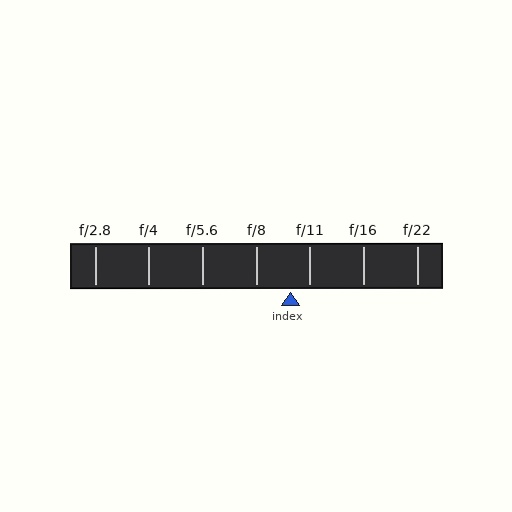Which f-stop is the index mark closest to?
The index mark is closest to f/11.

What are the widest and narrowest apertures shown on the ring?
The widest aperture shown is f/2.8 and the narrowest is f/22.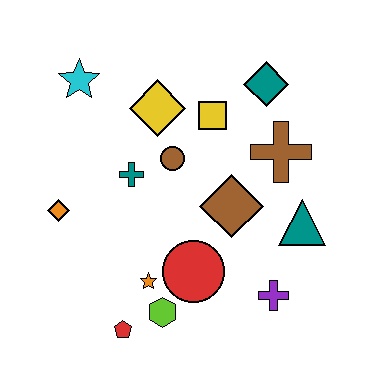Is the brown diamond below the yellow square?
Yes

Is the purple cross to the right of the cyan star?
Yes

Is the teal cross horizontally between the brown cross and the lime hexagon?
No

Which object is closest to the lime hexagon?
The orange star is closest to the lime hexagon.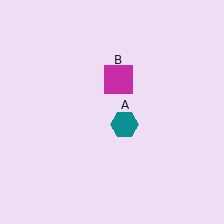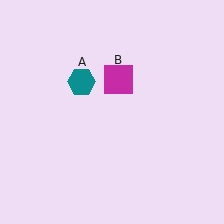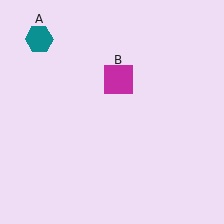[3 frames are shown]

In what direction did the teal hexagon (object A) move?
The teal hexagon (object A) moved up and to the left.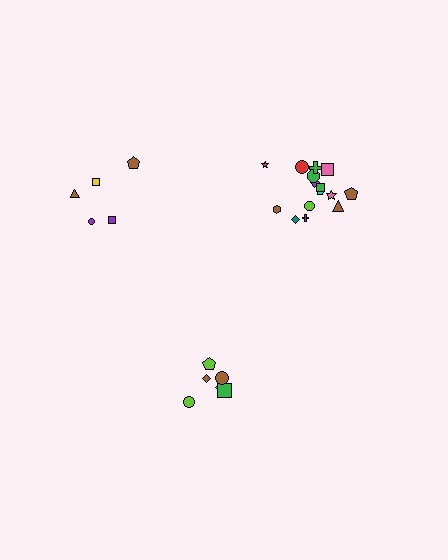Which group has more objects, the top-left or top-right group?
The top-right group.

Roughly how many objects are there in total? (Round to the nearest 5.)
Roughly 25 objects in total.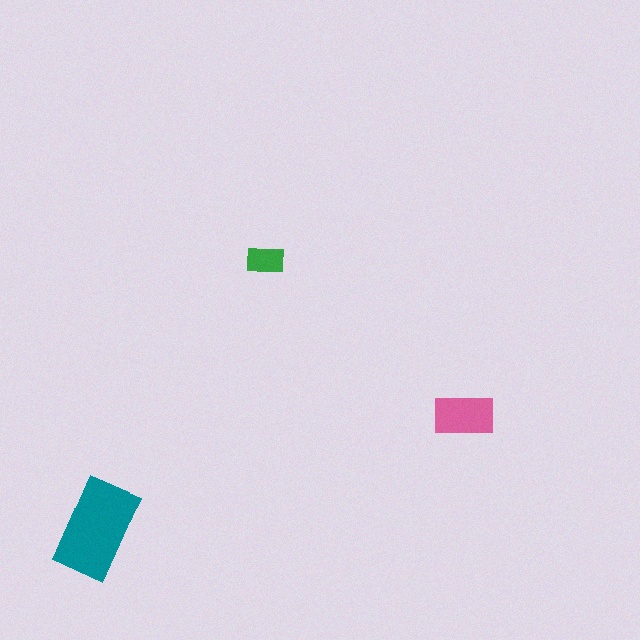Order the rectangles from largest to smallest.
the teal one, the pink one, the green one.